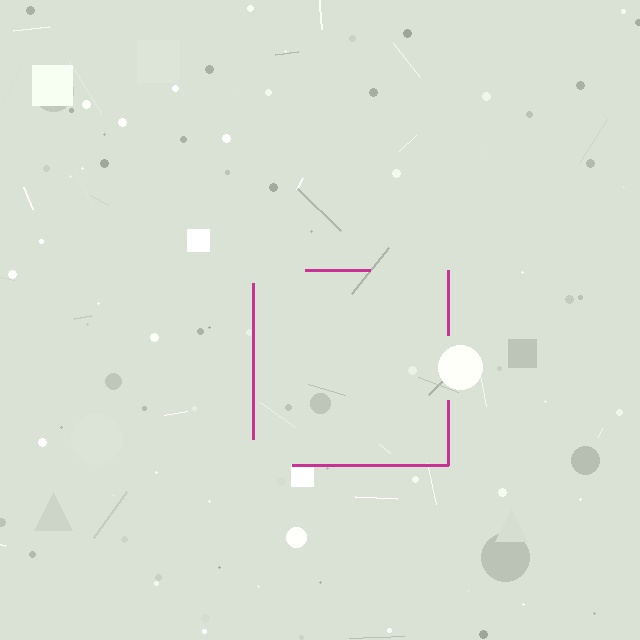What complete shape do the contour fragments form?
The contour fragments form a square.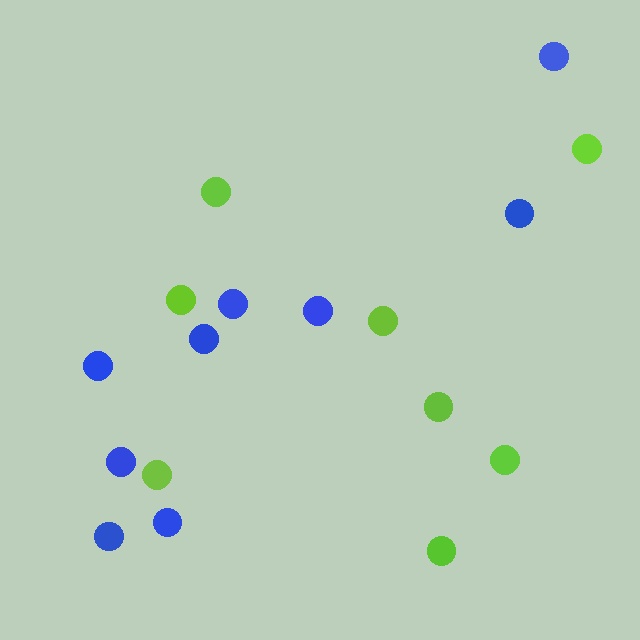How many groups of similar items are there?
There are 2 groups: one group of blue circles (9) and one group of lime circles (8).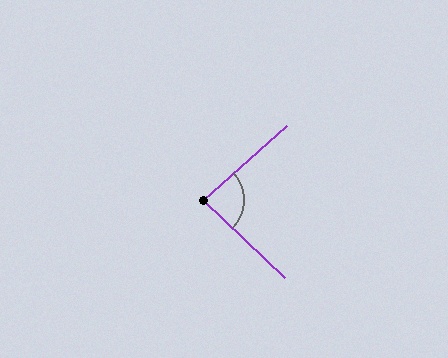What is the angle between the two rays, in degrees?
Approximately 85 degrees.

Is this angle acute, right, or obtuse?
It is approximately a right angle.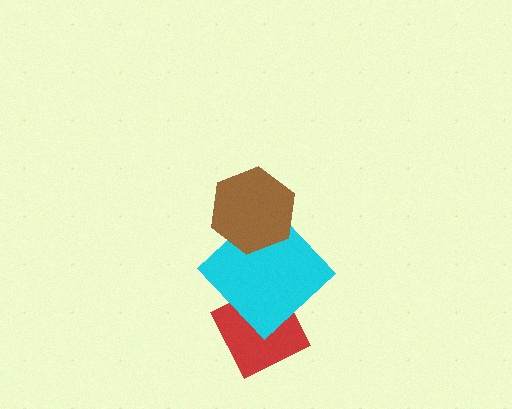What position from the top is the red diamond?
The red diamond is 3rd from the top.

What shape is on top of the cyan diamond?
The brown hexagon is on top of the cyan diamond.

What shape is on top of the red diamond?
The cyan diamond is on top of the red diamond.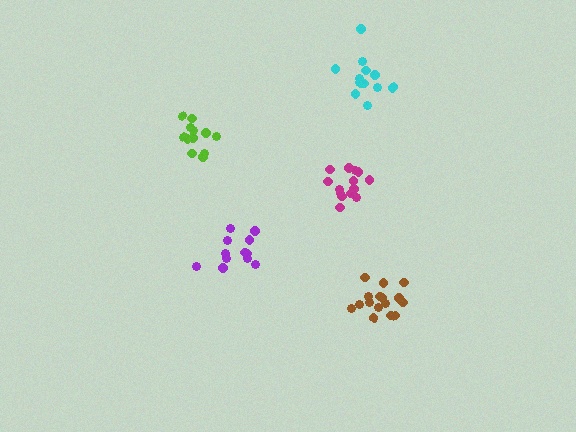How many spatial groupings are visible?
There are 5 spatial groupings.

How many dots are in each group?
Group 1: 16 dots, Group 2: 14 dots, Group 3: 12 dots, Group 4: 14 dots, Group 5: 12 dots (68 total).